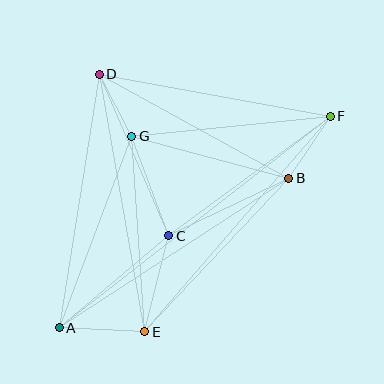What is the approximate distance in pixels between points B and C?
The distance between B and C is approximately 133 pixels.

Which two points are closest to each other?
Points D and G are closest to each other.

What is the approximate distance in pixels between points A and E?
The distance between A and E is approximately 85 pixels.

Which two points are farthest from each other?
Points A and F are farthest from each other.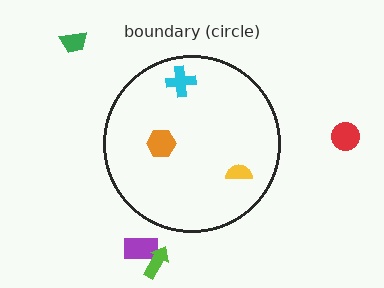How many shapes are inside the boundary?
3 inside, 4 outside.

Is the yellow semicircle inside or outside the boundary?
Inside.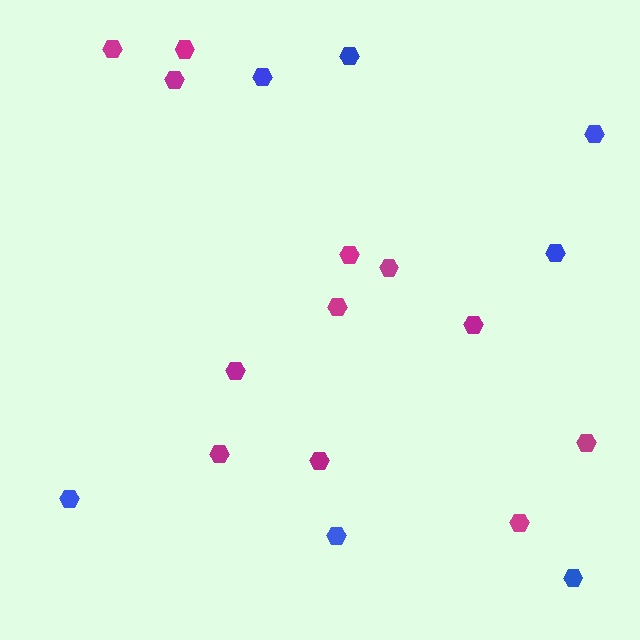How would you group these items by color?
There are 2 groups: one group of blue hexagons (7) and one group of magenta hexagons (12).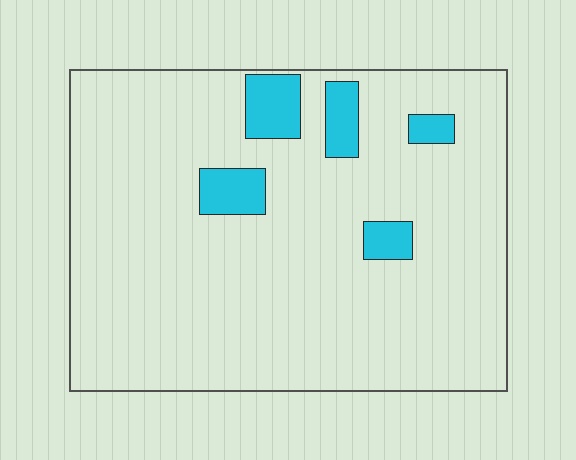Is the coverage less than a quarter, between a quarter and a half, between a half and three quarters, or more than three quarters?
Less than a quarter.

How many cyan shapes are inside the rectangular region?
5.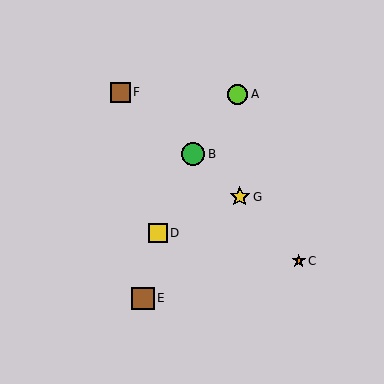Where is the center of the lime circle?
The center of the lime circle is at (237, 94).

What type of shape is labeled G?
Shape G is a yellow star.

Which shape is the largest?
The green circle (labeled B) is the largest.